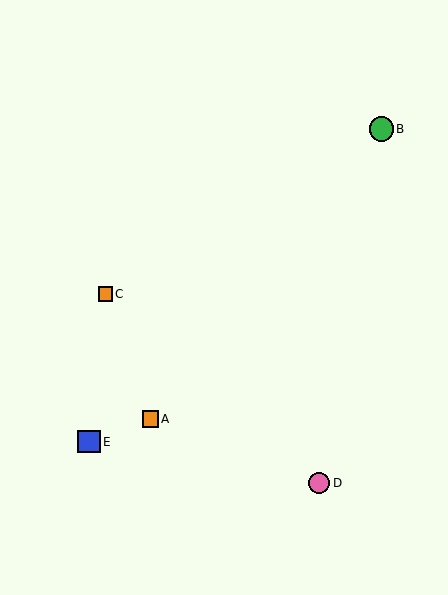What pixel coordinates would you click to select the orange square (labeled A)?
Click at (150, 419) to select the orange square A.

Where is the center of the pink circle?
The center of the pink circle is at (319, 483).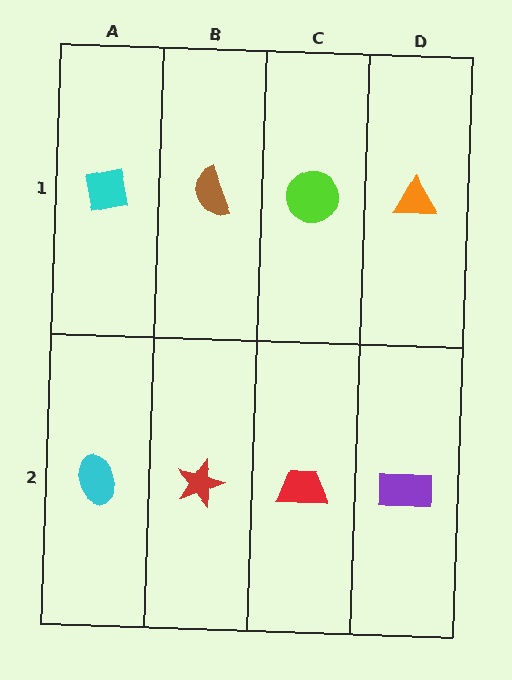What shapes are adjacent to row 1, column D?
A purple rectangle (row 2, column D), a lime circle (row 1, column C).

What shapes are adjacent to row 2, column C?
A lime circle (row 1, column C), a red star (row 2, column B), a purple rectangle (row 2, column D).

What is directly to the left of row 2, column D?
A red trapezoid.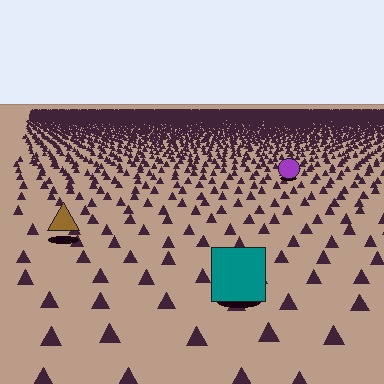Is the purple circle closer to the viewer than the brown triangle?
No. The brown triangle is closer — you can tell from the texture gradient: the ground texture is coarser near it.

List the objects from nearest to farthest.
From nearest to farthest: the teal square, the brown triangle, the purple circle.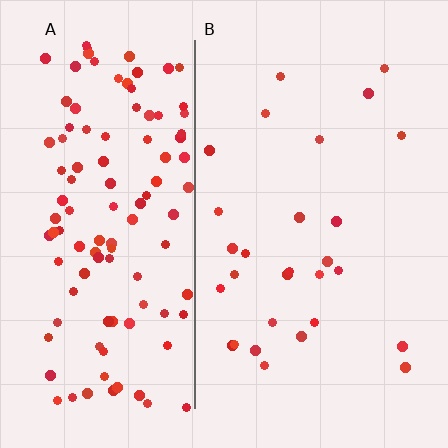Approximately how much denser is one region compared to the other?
Approximately 4.1× — region A over region B.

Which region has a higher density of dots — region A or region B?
A (the left).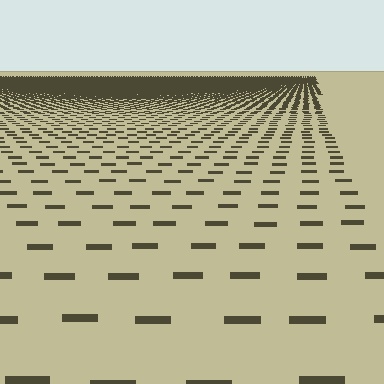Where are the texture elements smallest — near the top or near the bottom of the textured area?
Near the top.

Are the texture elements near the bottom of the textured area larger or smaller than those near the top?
Larger. Near the bottom, elements are closer to the viewer and appear at a bigger on-screen size.